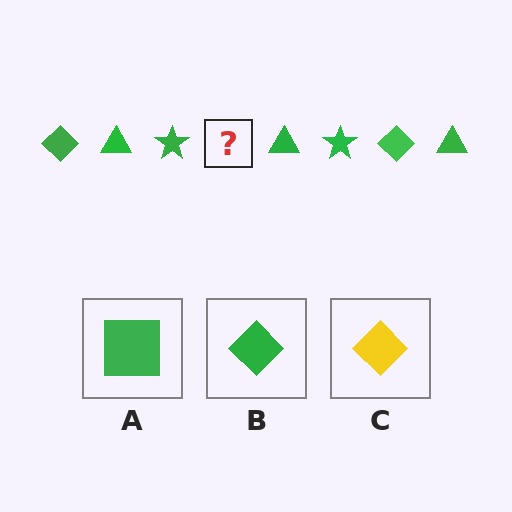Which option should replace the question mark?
Option B.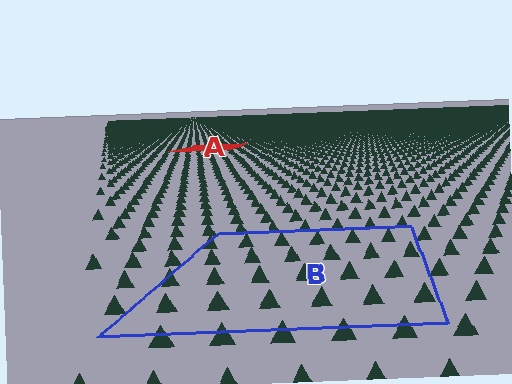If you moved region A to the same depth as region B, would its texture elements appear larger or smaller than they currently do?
They would appear larger. At a closer depth, the same texture elements are projected at a bigger on-screen size.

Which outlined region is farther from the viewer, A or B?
Region A is farther from the viewer — the texture elements inside it appear smaller and more densely packed.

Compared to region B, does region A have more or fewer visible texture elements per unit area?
Region A has more texture elements per unit area — they are packed more densely because it is farther away.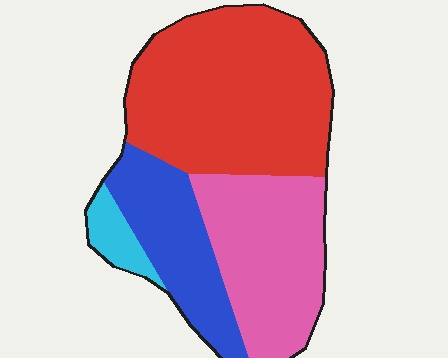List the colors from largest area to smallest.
From largest to smallest: red, pink, blue, cyan.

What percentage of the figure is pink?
Pink covers around 30% of the figure.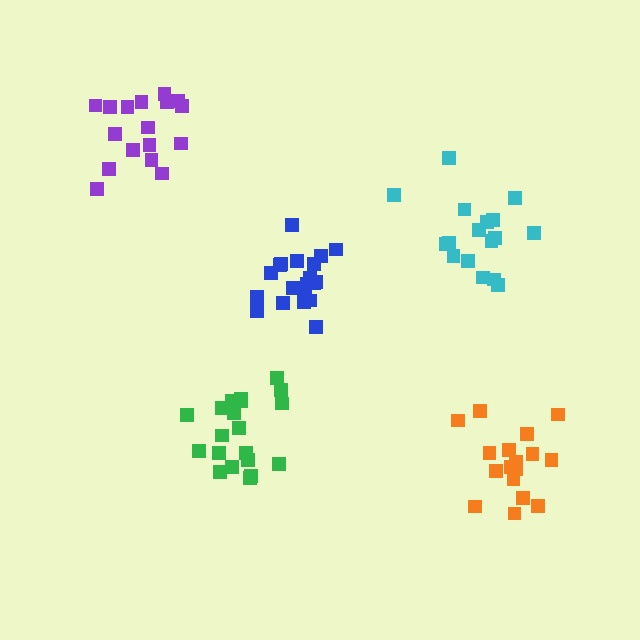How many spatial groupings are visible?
There are 5 spatial groupings.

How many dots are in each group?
Group 1: 20 dots, Group 2: 17 dots, Group 3: 18 dots, Group 4: 20 dots, Group 5: 17 dots (92 total).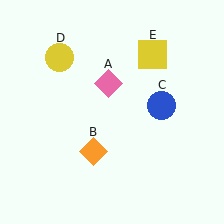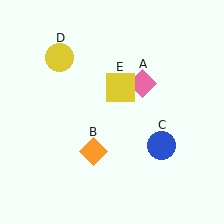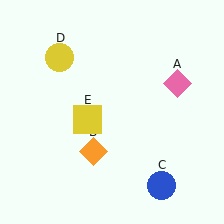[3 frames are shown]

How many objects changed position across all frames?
3 objects changed position: pink diamond (object A), blue circle (object C), yellow square (object E).